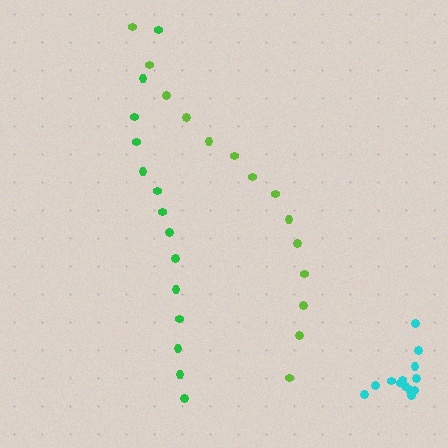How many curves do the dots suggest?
There are 3 distinct paths.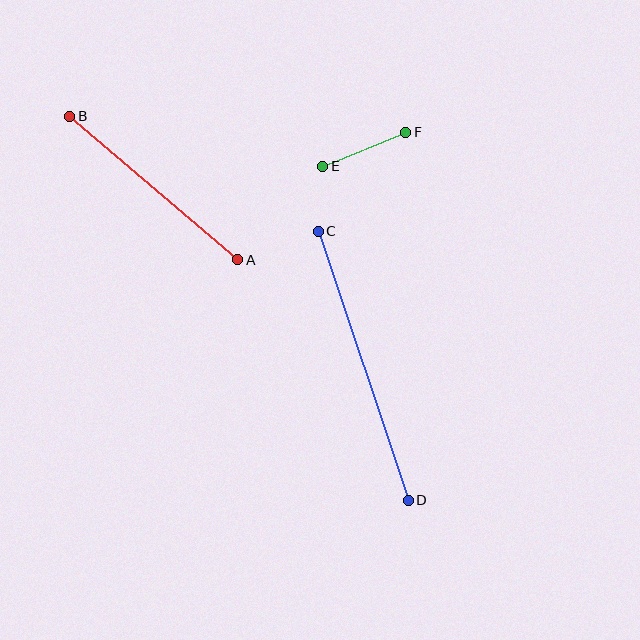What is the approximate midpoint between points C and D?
The midpoint is at approximately (363, 366) pixels.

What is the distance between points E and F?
The distance is approximately 90 pixels.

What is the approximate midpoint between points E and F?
The midpoint is at approximately (364, 149) pixels.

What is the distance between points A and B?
The distance is approximately 221 pixels.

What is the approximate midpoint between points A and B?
The midpoint is at approximately (154, 188) pixels.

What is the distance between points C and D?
The distance is approximately 283 pixels.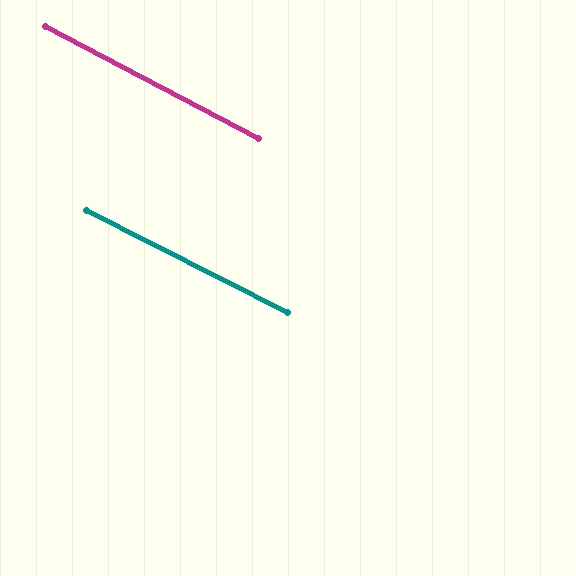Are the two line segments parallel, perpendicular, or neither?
Parallel — their directions differ by only 0.8°.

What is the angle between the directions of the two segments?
Approximately 1 degree.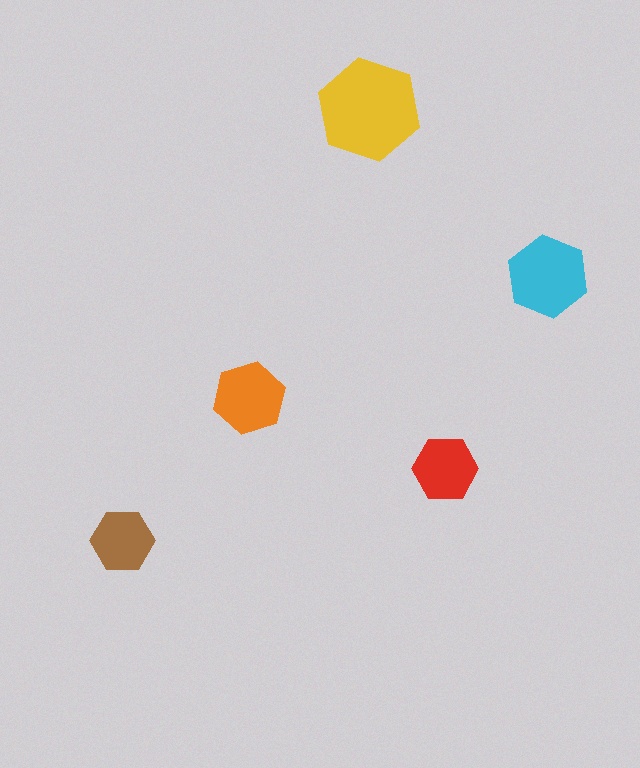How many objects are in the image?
There are 5 objects in the image.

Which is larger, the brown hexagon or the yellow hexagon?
The yellow one.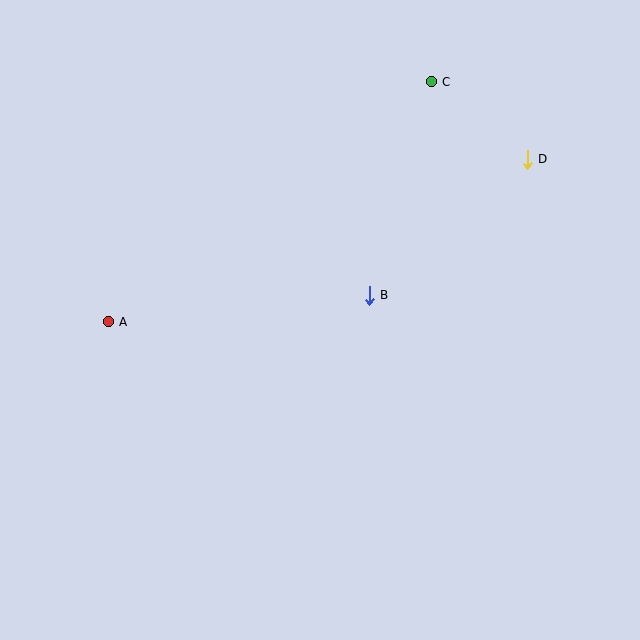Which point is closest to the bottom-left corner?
Point A is closest to the bottom-left corner.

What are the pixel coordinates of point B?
Point B is at (369, 295).